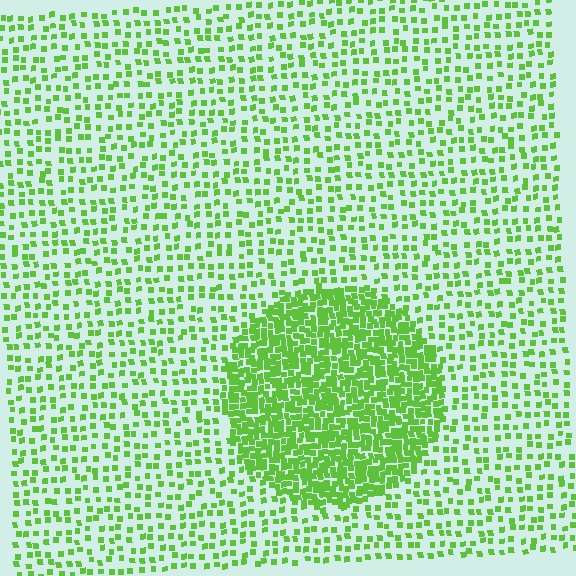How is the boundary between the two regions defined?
The boundary is defined by a change in element density (approximately 2.8x ratio). All elements are the same color, size, and shape.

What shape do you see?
I see a circle.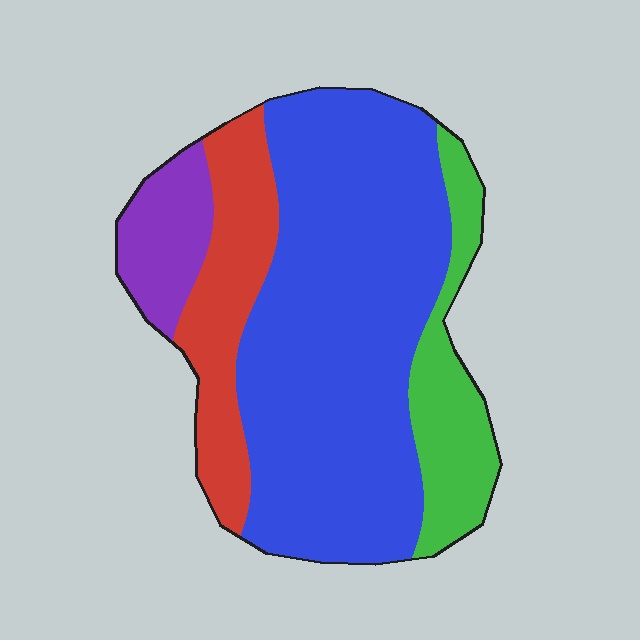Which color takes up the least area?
Purple, at roughly 10%.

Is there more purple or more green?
Green.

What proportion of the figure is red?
Red covers 17% of the figure.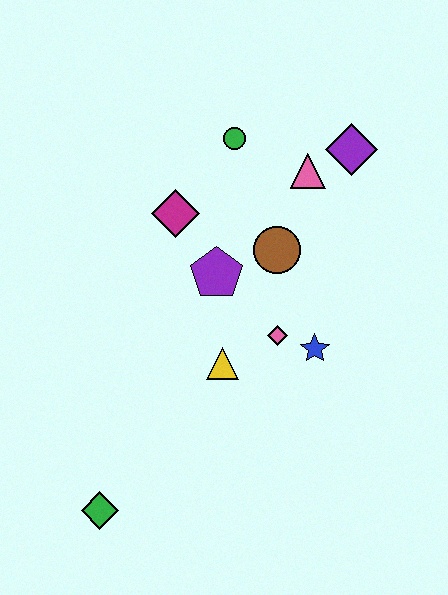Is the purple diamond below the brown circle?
No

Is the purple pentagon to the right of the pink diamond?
No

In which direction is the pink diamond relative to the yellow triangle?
The pink diamond is to the right of the yellow triangle.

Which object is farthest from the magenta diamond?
The green diamond is farthest from the magenta diamond.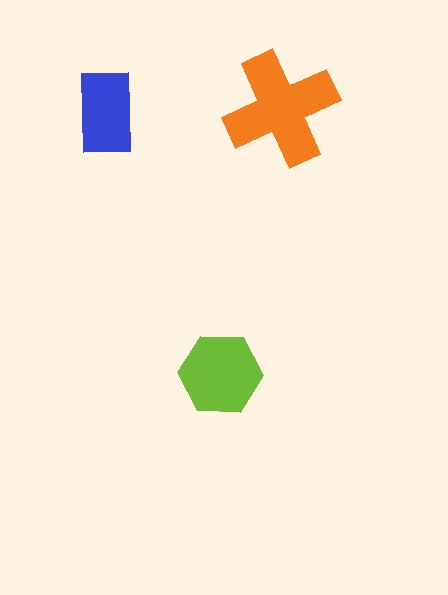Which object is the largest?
The orange cross.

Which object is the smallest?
The blue rectangle.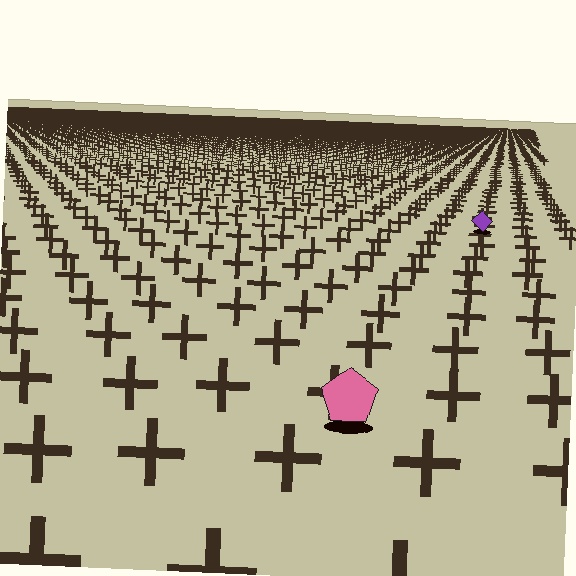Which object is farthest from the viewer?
The purple diamond is farthest from the viewer. It appears smaller and the ground texture around it is denser.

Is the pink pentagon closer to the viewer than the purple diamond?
Yes. The pink pentagon is closer — you can tell from the texture gradient: the ground texture is coarser near it.